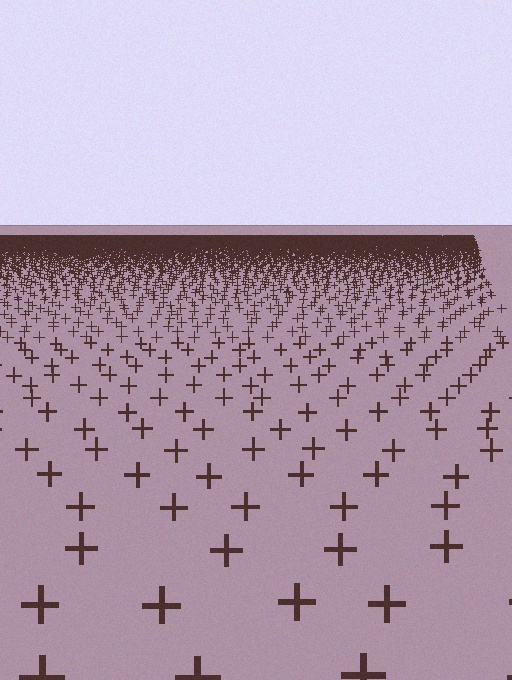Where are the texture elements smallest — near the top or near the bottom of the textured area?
Near the top.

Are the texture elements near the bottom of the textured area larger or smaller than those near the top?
Larger. Near the bottom, elements are closer to the viewer and appear at a bigger on-screen size.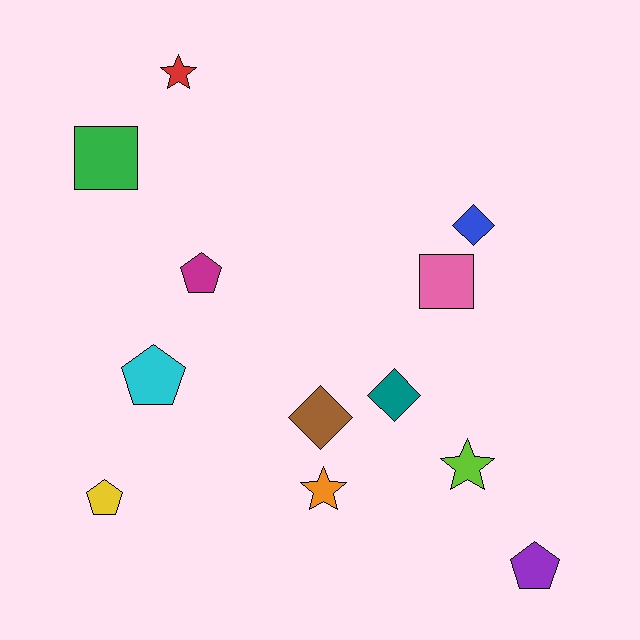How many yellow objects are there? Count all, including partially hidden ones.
There is 1 yellow object.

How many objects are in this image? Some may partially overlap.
There are 12 objects.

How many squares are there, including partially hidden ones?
There are 2 squares.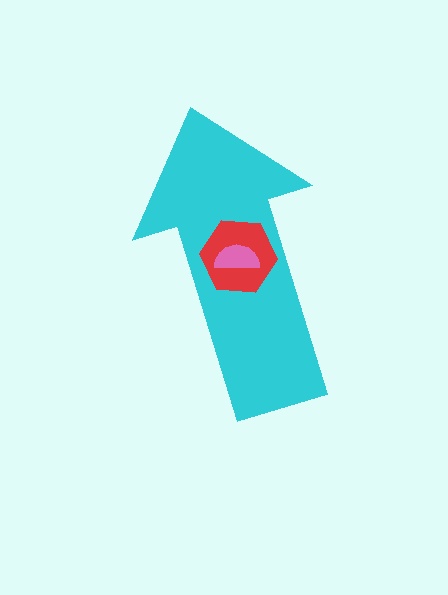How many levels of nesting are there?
3.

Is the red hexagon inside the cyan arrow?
Yes.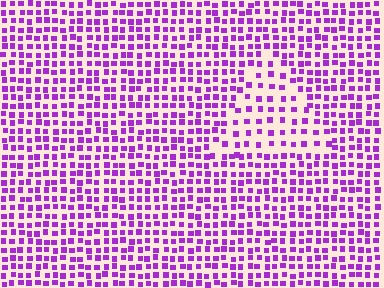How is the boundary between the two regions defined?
The boundary is defined by a change in element density (approximately 1.9x ratio). All elements are the same color, size, and shape.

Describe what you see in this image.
The image contains small purple elements arranged at two different densities. A triangle-shaped region is visible where the elements are less densely packed than the surrounding area.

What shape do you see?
I see a triangle.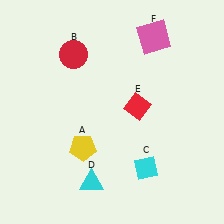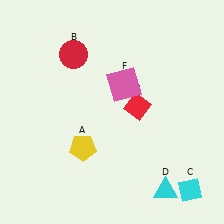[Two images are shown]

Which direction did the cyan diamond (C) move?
The cyan diamond (C) moved right.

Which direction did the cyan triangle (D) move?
The cyan triangle (D) moved right.